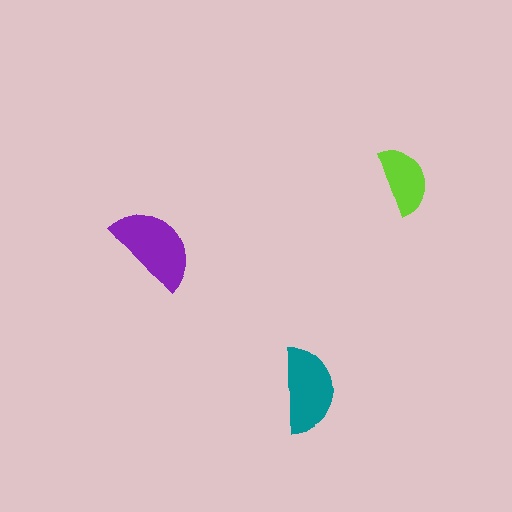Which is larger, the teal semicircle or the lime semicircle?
The teal one.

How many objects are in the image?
There are 3 objects in the image.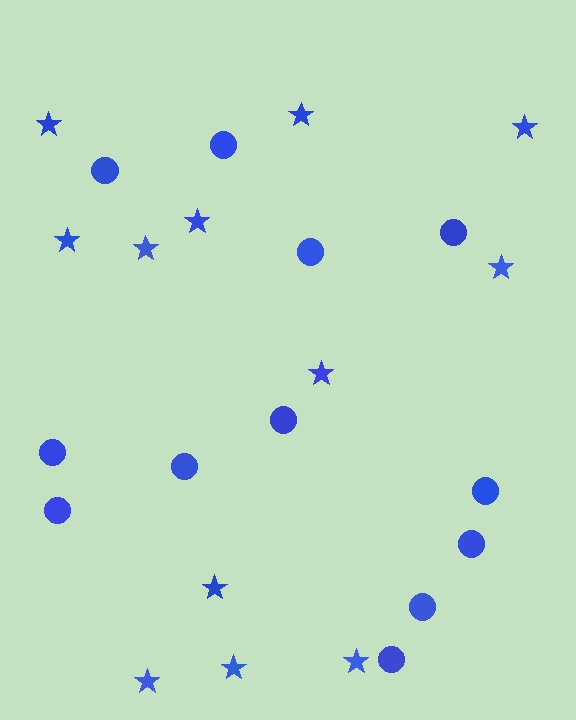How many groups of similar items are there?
There are 2 groups: one group of circles (12) and one group of stars (12).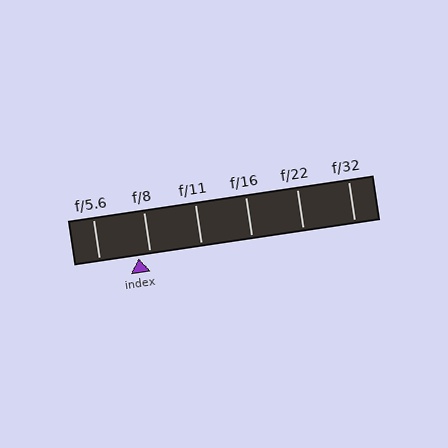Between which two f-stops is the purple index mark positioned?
The index mark is between f/5.6 and f/8.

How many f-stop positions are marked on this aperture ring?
There are 6 f-stop positions marked.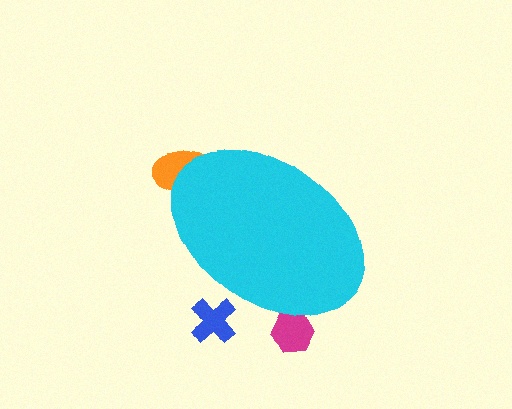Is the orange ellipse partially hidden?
Yes, the orange ellipse is partially hidden behind the cyan ellipse.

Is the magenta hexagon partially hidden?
Yes, the magenta hexagon is partially hidden behind the cyan ellipse.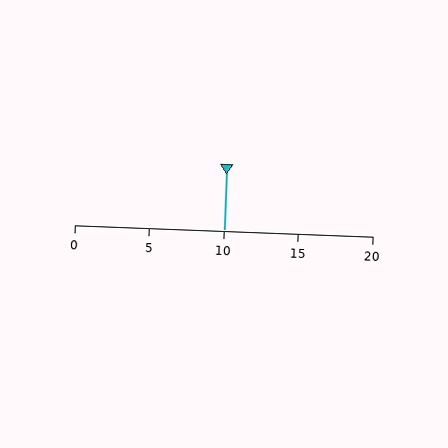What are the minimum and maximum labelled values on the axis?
The axis runs from 0 to 20.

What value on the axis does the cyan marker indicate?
The marker indicates approximately 10.